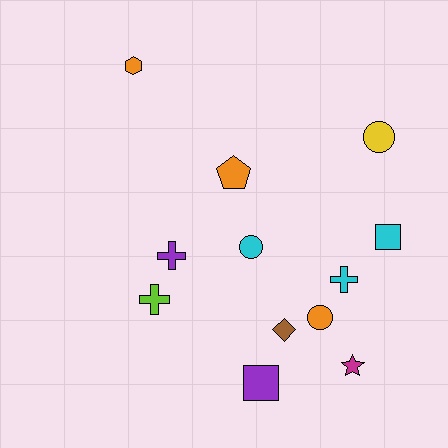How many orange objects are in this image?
There are 3 orange objects.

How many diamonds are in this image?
There is 1 diamond.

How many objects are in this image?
There are 12 objects.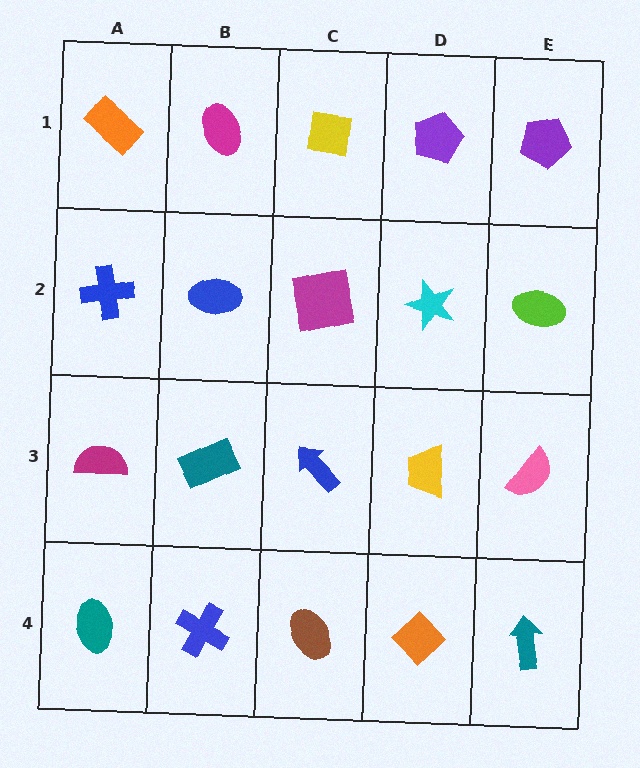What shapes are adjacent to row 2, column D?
A purple pentagon (row 1, column D), a yellow trapezoid (row 3, column D), a magenta square (row 2, column C), a lime ellipse (row 2, column E).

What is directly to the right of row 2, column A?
A blue ellipse.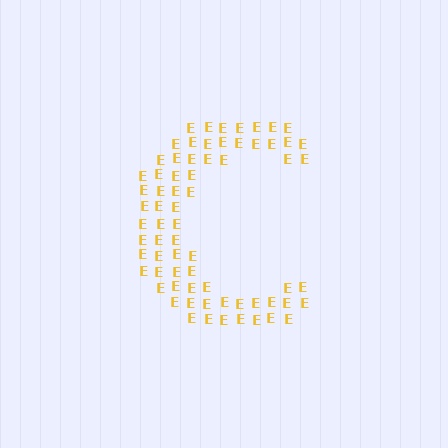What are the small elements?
The small elements are letter E's.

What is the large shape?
The large shape is the letter C.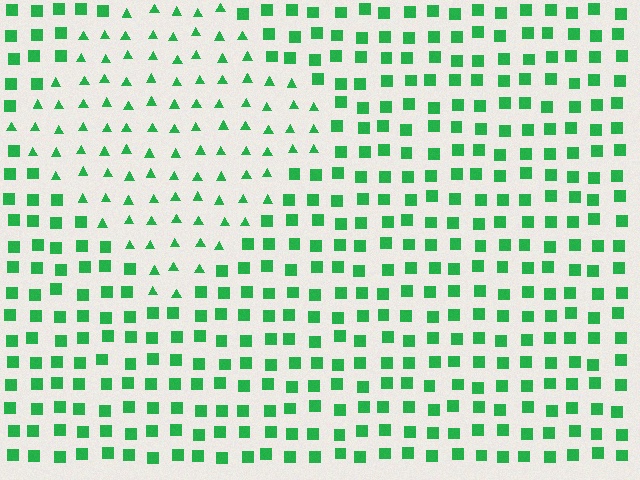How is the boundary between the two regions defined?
The boundary is defined by a change in element shape: triangles inside vs. squares outside. All elements share the same color and spacing.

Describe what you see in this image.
The image is filled with small green elements arranged in a uniform grid. A diamond-shaped region contains triangles, while the surrounding area contains squares. The boundary is defined purely by the change in element shape.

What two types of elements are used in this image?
The image uses triangles inside the diamond region and squares outside it.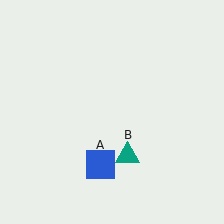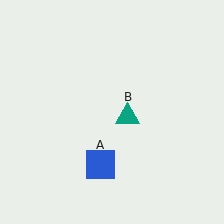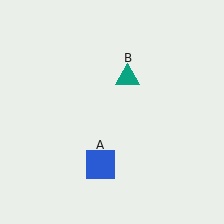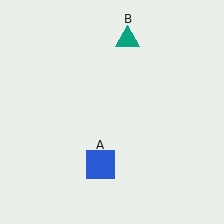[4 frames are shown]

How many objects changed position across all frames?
1 object changed position: teal triangle (object B).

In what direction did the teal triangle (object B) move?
The teal triangle (object B) moved up.